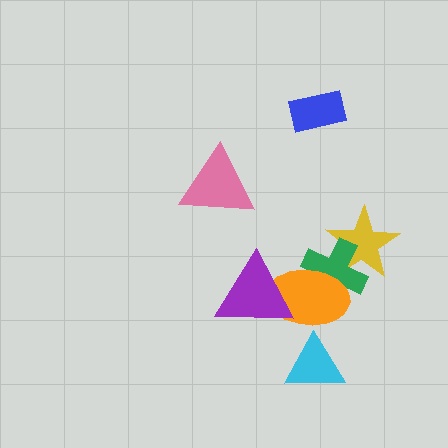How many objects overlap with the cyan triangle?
1 object overlaps with the cyan triangle.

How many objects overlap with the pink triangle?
0 objects overlap with the pink triangle.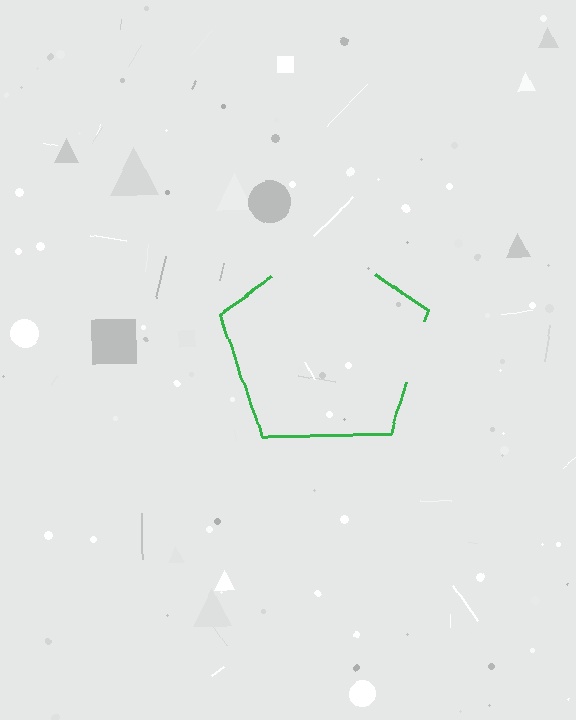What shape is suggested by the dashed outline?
The dashed outline suggests a pentagon.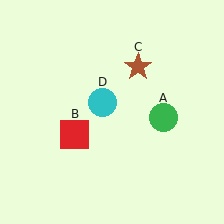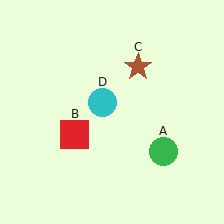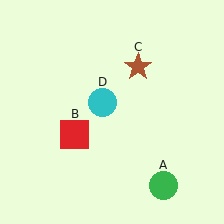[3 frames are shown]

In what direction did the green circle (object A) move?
The green circle (object A) moved down.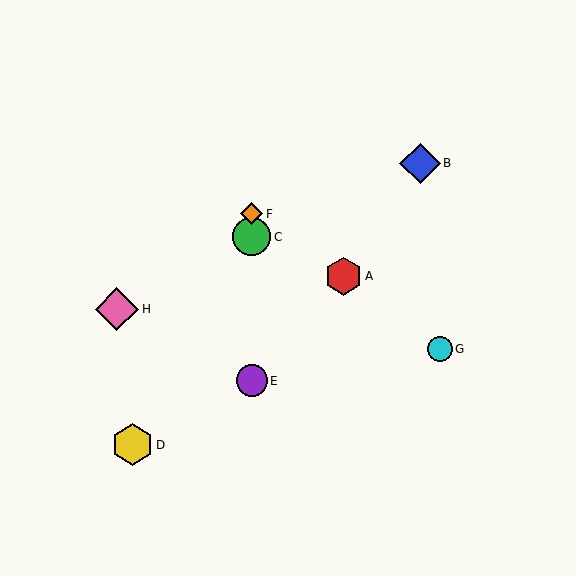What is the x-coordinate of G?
Object G is at x≈440.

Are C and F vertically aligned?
Yes, both are at x≈252.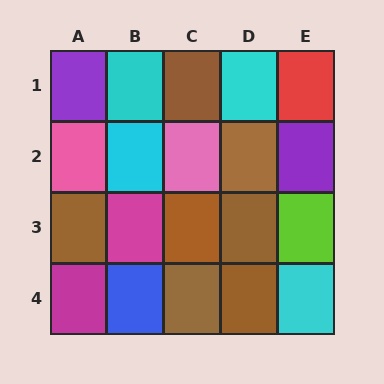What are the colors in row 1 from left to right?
Purple, cyan, brown, cyan, red.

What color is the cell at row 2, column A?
Pink.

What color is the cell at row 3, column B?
Magenta.